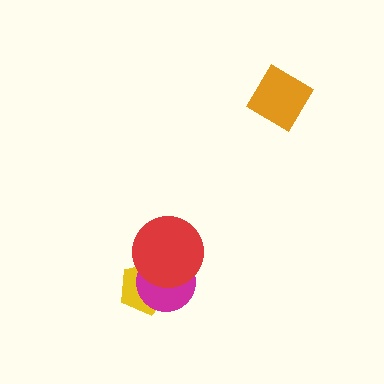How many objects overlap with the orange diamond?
0 objects overlap with the orange diamond.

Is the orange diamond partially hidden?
No, no other shape covers it.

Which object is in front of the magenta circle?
The red circle is in front of the magenta circle.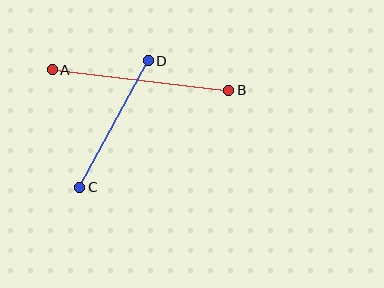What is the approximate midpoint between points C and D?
The midpoint is at approximately (114, 124) pixels.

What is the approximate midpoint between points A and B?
The midpoint is at approximately (141, 80) pixels.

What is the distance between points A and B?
The distance is approximately 177 pixels.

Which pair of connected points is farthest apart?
Points A and B are farthest apart.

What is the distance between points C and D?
The distance is approximately 144 pixels.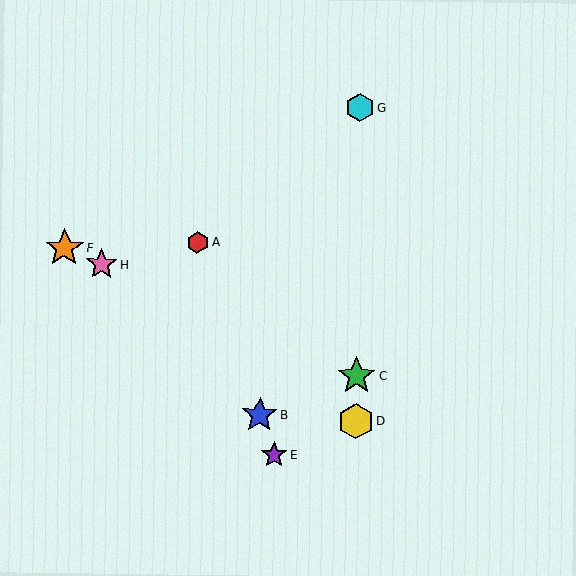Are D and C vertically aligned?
Yes, both are at x≈356.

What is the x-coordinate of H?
Object H is at x≈102.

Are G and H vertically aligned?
No, G is at x≈360 and H is at x≈102.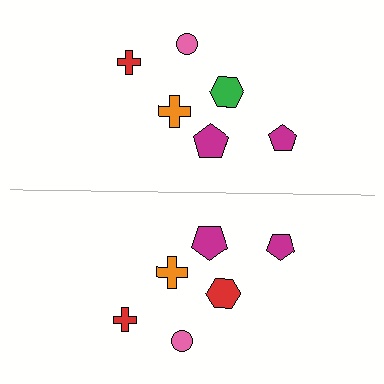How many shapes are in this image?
There are 12 shapes in this image.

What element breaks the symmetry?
The red hexagon on the bottom side breaks the symmetry — its mirror counterpart is green.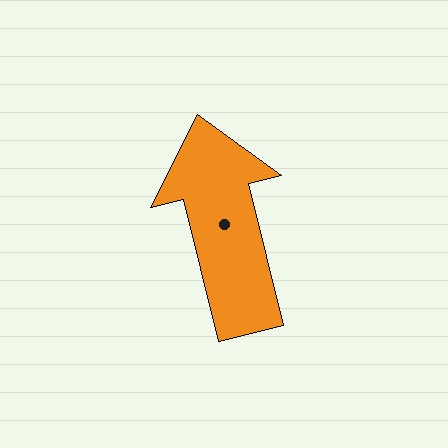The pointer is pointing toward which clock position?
Roughly 12 o'clock.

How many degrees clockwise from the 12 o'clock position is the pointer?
Approximately 346 degrees.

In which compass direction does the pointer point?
North.